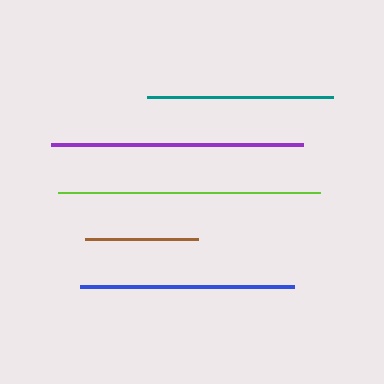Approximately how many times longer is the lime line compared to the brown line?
The lime line is approximately 2.3 times the length of the brown line.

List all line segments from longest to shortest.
From longest to shortest: lime, purple, blue, teal, brown.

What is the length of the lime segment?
The lime segment is approximately 262 pixels long.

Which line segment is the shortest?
The brown line is the shortest at approximately 113 pixels.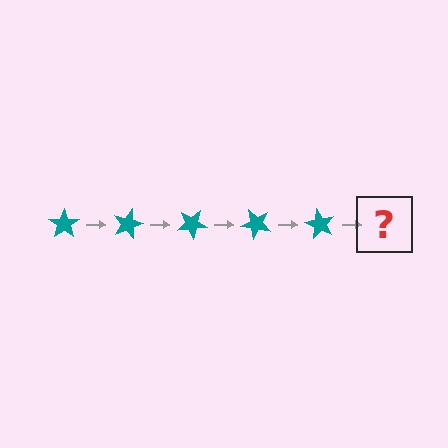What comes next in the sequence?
The next element should be a teal star rotated 75 degrees.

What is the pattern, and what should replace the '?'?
The pattern is that the star rotates 15 degrees each step. The '?' should be a teal star rotated 75 degrees.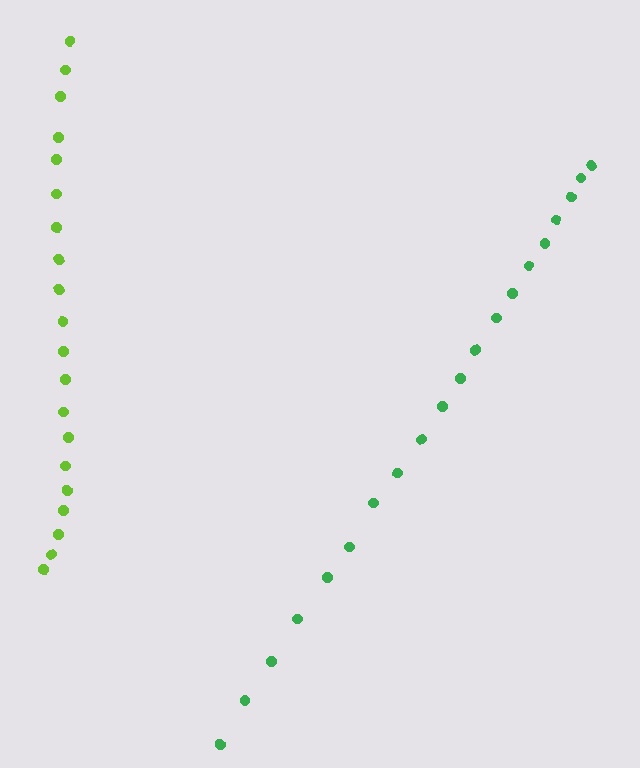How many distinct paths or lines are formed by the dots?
There are 2 distinct paths.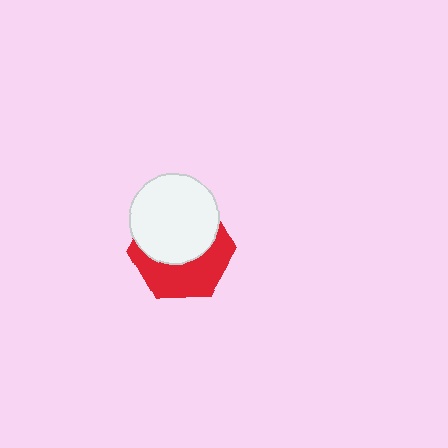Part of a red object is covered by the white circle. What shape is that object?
It is a hexagon.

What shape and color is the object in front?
The object in front is a white circle.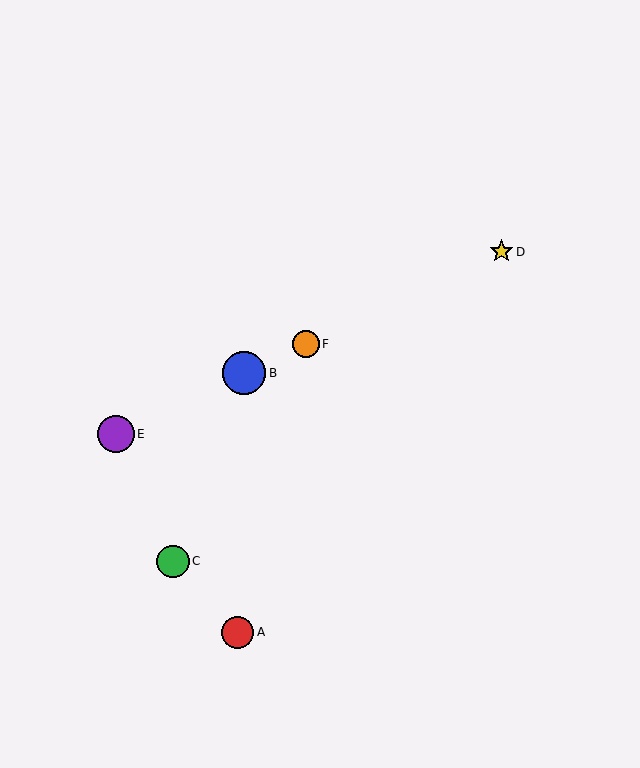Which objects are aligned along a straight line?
Objects B, D, E, F are aligned along a straight line.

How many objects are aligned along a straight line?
4 objects (B, D, E, F) are aligned along a straight line.